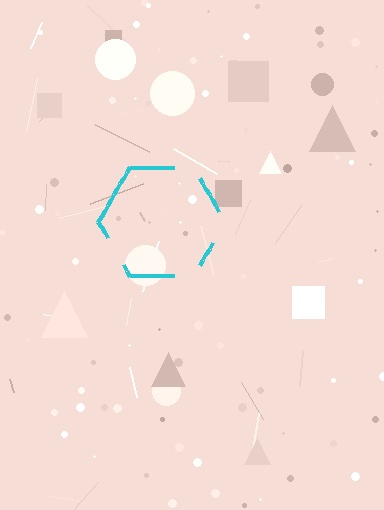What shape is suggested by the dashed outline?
The dashed outline suggests a hexagon.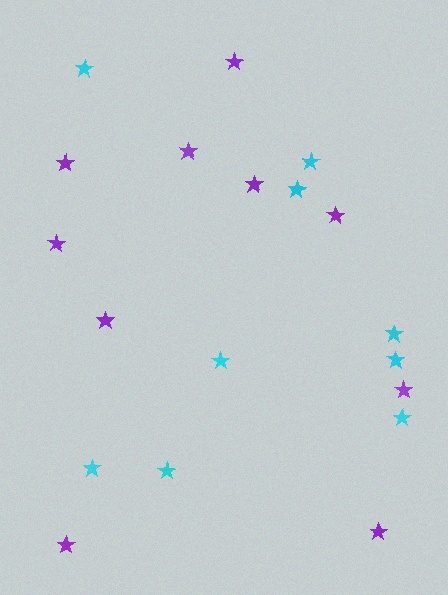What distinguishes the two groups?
There are 2 groups: one group of purple stars (10) and one group of cyan stars (9).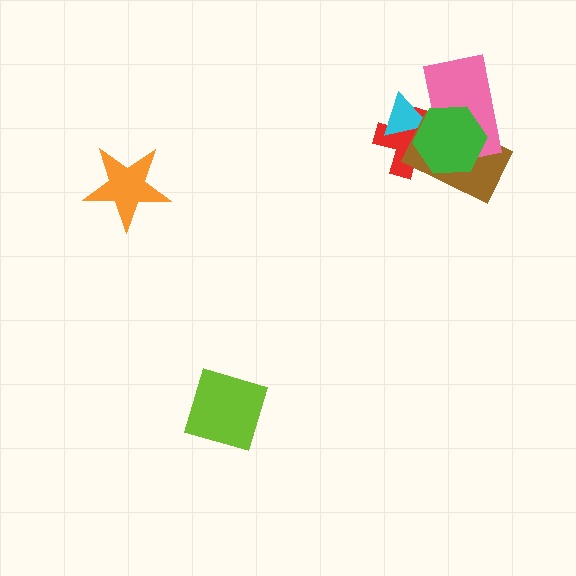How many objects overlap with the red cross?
4 objects overlap with the red cross.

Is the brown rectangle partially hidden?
Yes, it is partially covered by another shape.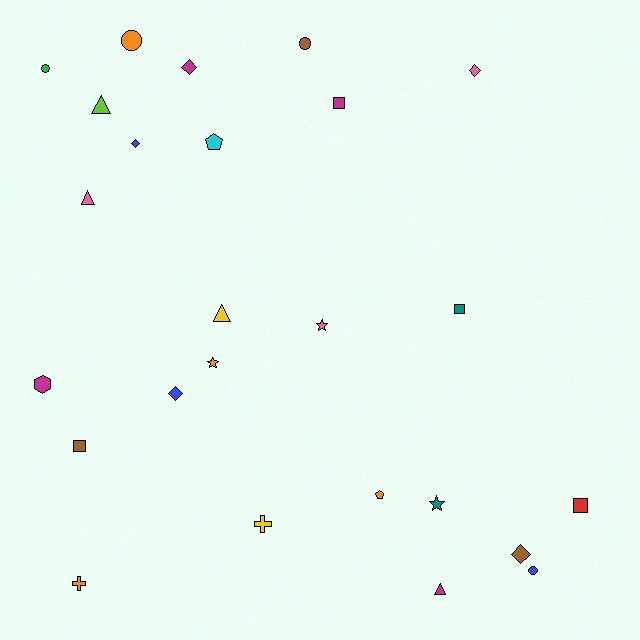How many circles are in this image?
There are 4 circles.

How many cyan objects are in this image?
There is 1 cyan object.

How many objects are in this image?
There are 25 objects.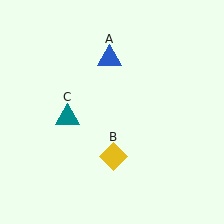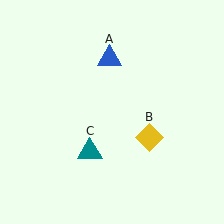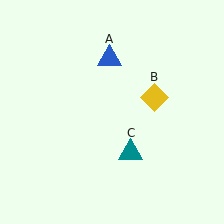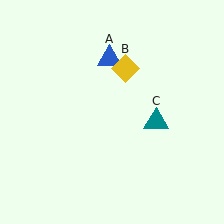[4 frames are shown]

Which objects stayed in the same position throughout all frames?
Blue triangle (object A) remained stationary.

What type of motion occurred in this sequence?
The yellow diamond (object B), teal triangle (object C) rotated counterclockwise around the center of the scene.